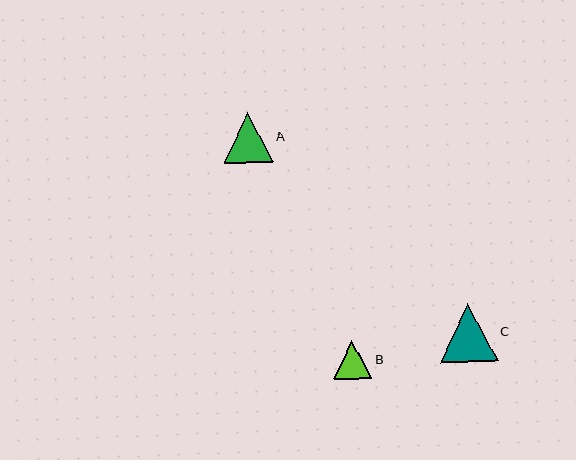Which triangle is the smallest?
Triangle B is the smallest with a size of approximately 39 pixels.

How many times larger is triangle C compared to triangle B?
Triangle C is approximately 1.5 times the size of triangle B.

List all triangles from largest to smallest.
From largest to smallest: C, A, B.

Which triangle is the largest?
Triangle C is the largest with a size of approximately 58 pixels.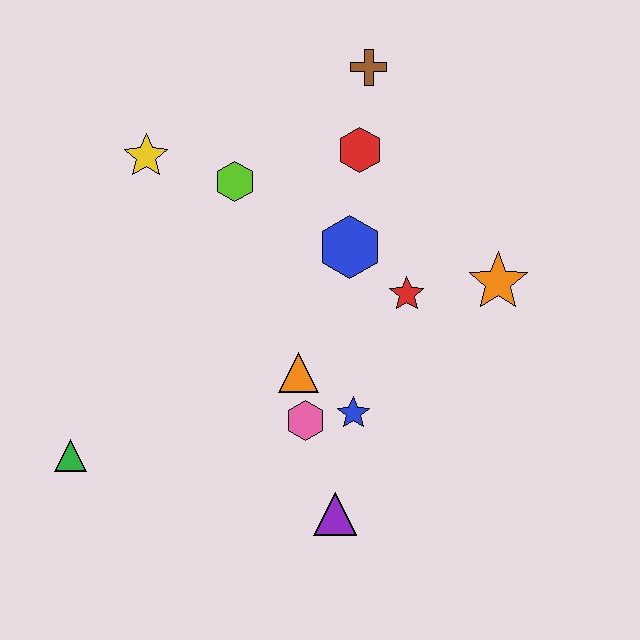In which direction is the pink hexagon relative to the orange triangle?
The pink hexagon is below the orange triangle.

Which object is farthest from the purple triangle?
The brown cross is farthest from the purple triangle.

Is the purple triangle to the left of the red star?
Yes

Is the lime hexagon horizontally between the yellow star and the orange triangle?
Yes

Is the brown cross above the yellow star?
Yes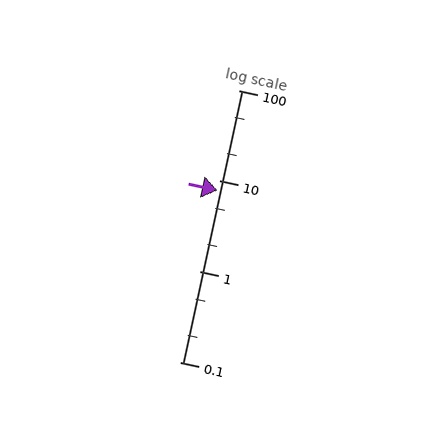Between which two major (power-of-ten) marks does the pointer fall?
The pointer is between 1 and 10.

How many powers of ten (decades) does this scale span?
The scale spans 3 decades, from 0.1 to 100.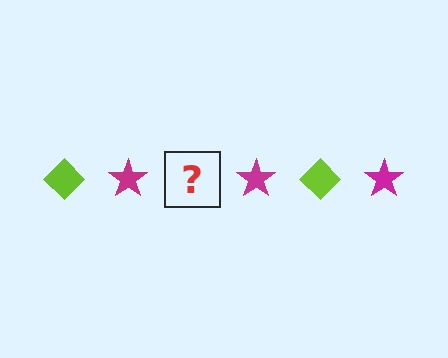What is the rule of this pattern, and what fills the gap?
The rule is that the pattern alternates between lime diamond and magenta star. The gap should be filled with a lime diamond.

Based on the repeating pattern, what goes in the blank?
The blank should be a lime diamond.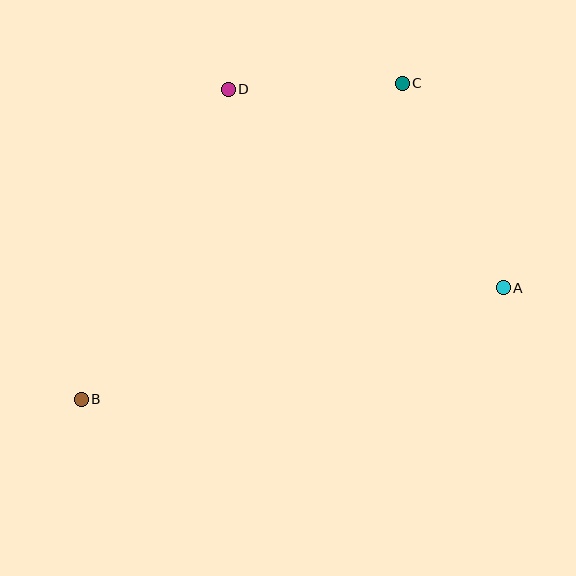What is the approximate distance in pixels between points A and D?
The distance between A and D is approximately 339 pixels.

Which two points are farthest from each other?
Points B and C are farthest from each other.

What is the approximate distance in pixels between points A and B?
The distance between A and B is approximately 437 pixels.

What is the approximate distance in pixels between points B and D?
The distance between B and D is approximately 344 pixels.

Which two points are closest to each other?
Points C and D are closest to each other.